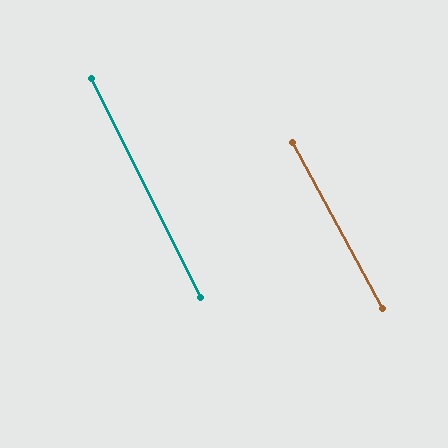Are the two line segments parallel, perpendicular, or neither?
Parallel — their directions differ by only 1.9°.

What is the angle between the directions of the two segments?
Approximately 2 degrees.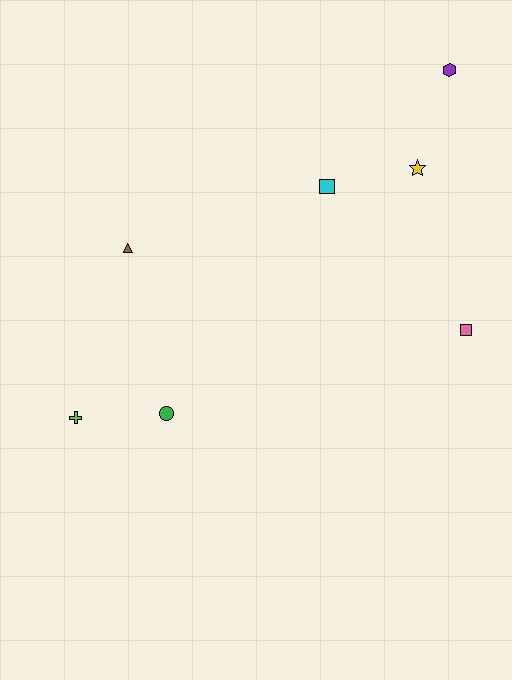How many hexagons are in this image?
There is 1 hexagon.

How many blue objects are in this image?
There are no blue objects.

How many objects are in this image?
There are 7 objects.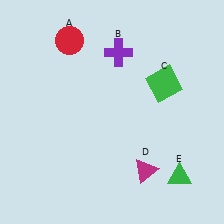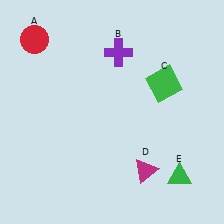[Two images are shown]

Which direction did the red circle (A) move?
The red circle (A) moved left.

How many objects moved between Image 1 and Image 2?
1 object moved between the two images.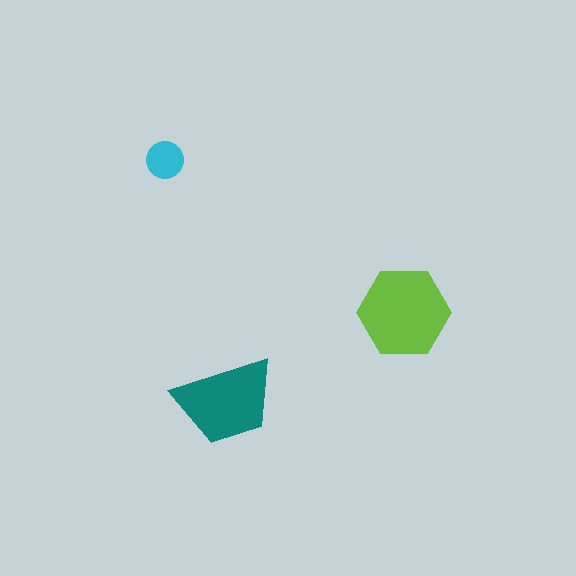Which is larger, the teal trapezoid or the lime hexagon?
The lime hexagon.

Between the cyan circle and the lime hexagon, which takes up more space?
The lime hexagon.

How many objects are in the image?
There are 3 objects in the image.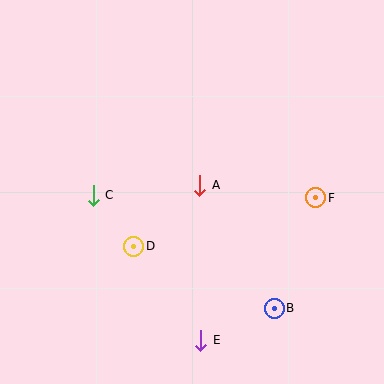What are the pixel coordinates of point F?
Point F is at (316, 198).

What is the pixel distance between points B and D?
The distance between B and D is 154 pixels.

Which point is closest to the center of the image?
Point A at (200, 185) is closest to the center.